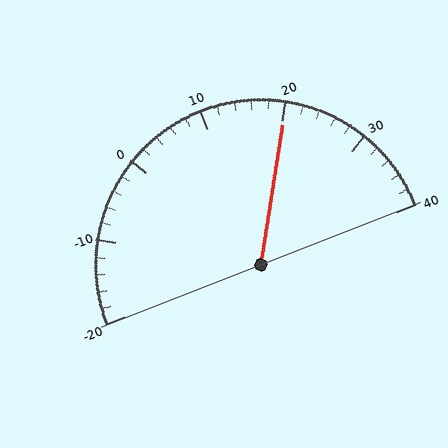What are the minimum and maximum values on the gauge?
The gauge ranges from -20 to 40.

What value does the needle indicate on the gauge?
The needle indicates approximately 20.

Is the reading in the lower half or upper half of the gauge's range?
The reading is in the upper half of the range (-20 to 40).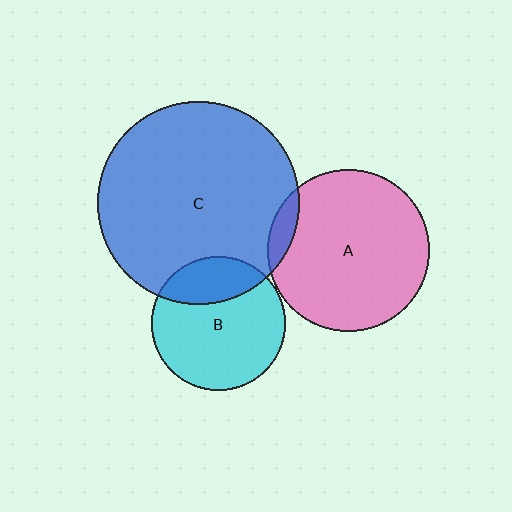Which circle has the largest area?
Circle C (blue).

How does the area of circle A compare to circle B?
Approximately 1.5 times.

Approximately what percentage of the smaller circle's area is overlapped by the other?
Approximately 25%.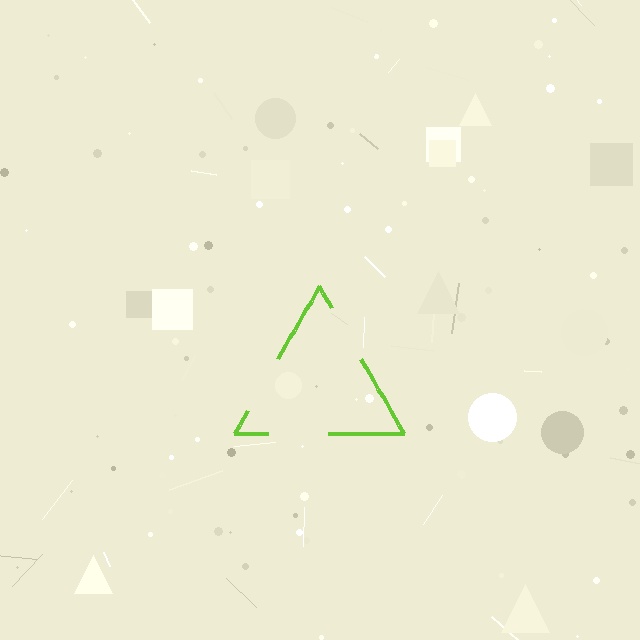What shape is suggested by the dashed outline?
The dashed outline suggests a triangle.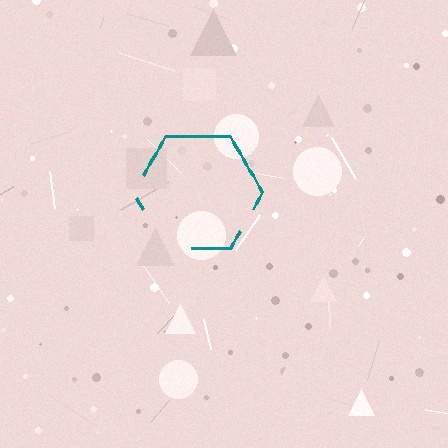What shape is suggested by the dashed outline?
The dashed outline suggests a hexagon.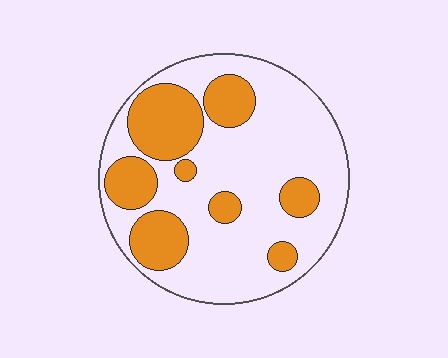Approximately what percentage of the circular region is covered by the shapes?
Approximately 30%.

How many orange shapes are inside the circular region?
8.